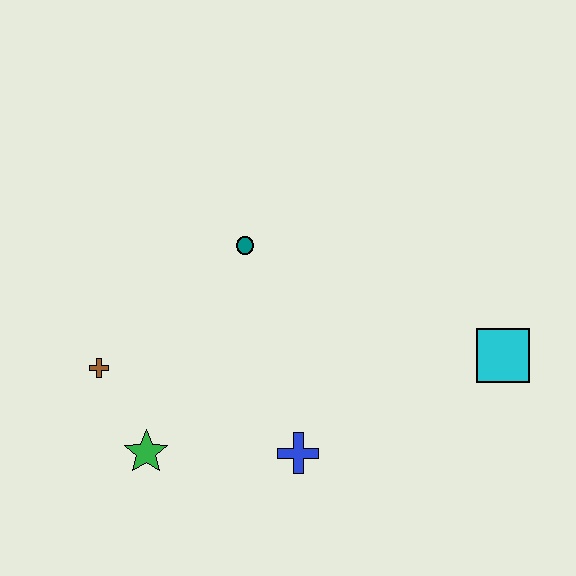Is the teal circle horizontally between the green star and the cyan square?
Yes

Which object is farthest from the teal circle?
The cyan square is farthest from the teal circle.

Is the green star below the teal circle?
Yes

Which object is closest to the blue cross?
The green star is closest to the blue cross.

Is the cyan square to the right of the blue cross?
Yes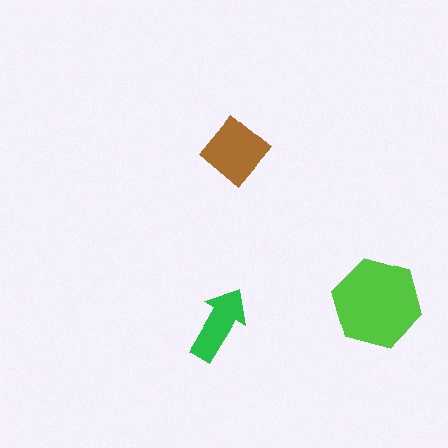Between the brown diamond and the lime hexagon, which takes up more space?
The lime hexagon.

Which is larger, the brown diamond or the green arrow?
The brown diamond.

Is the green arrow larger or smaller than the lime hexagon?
Smaller.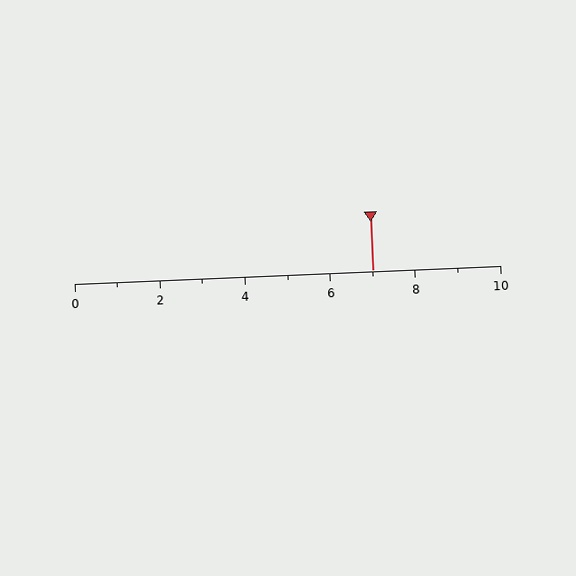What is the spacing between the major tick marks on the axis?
The major ticks are spaced 2 apart.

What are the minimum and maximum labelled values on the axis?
The axis runs from 0 to 10.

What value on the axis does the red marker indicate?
The marker indicates approximately 7.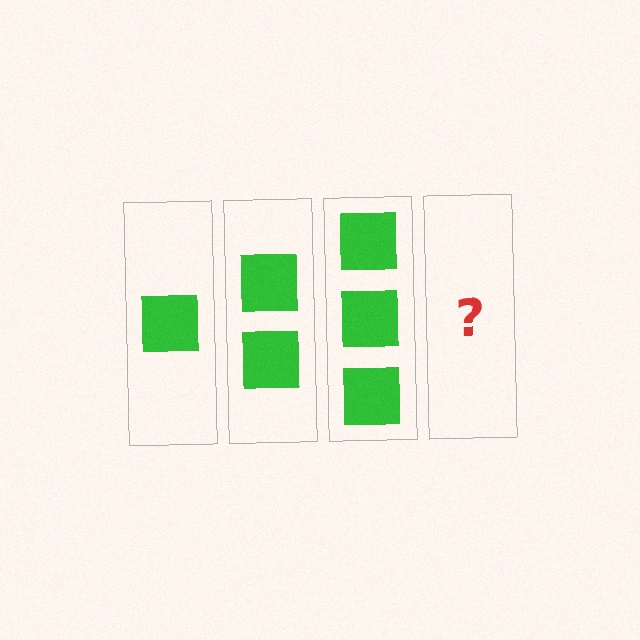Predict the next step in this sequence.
The next step is 4 squares.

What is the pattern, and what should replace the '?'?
The pattern is that each step adds one more square. The '?' should be 4 squares.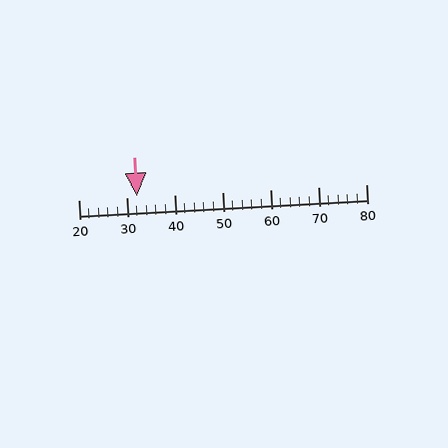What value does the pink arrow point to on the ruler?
The pink arrow points to approximately 32.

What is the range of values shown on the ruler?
The ruler shows values from 20 to 80.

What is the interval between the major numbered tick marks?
The major tick marks are spaced 10 units apart.